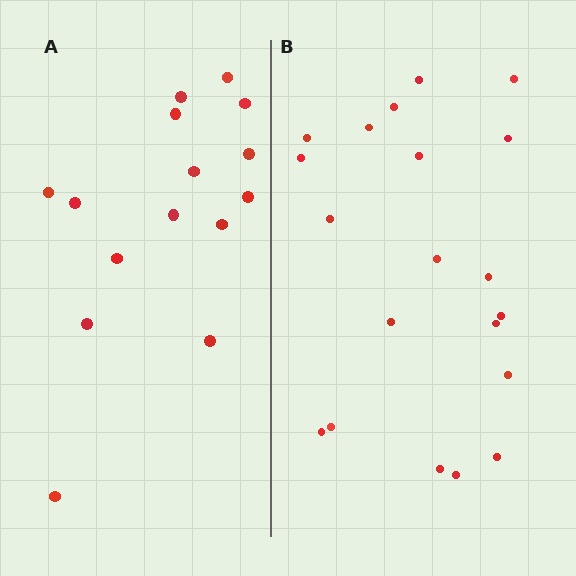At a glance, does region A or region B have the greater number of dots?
Region B (the right region) has more dots.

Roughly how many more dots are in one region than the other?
Region B has about 5 more dots than region A.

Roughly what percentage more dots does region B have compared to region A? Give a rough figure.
About 35% more.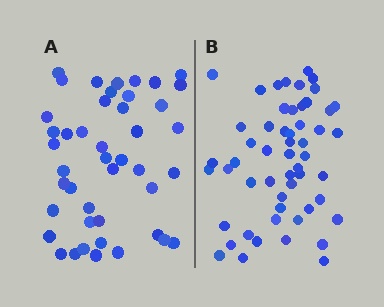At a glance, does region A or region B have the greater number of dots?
Region B (the right region) has more dots.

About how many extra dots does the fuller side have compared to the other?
Region B has roughly 10 or so more dots than region A.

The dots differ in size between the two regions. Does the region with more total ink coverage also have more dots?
No. Region A has more total ink coverage because its dots are larger, but region B actually contains more individual dots. Total area can be misleading — the number of items is what matters here.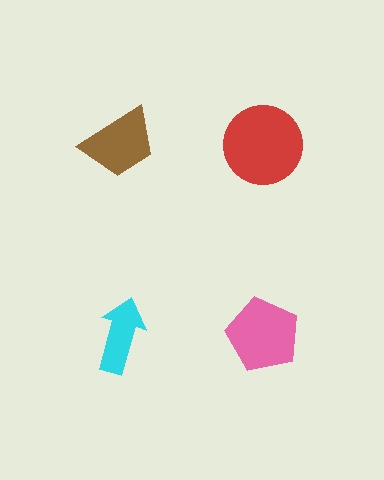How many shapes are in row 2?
2 shapes.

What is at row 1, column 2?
A red circle.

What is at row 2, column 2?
A pink pentagon.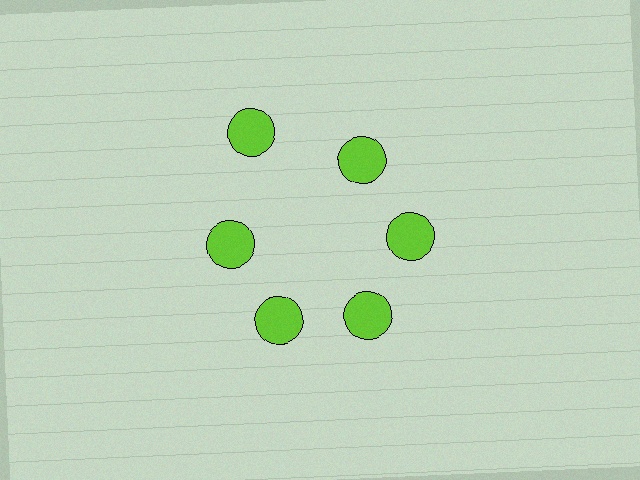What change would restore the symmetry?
The symmetry would be restored by moving it inward, back onto the ring so that all 6 circles sit at equal angles and equal distance from the center.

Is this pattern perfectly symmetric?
No. The 6 lime circles are arranged in a ring, but one element near the 11 o'clock position is pushed outward from the center, breaking the 6-fold rotational symmetry.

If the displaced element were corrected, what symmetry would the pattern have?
It would have 6-fold rotational symmetry — the pattern would map onto itself every 60 degrees.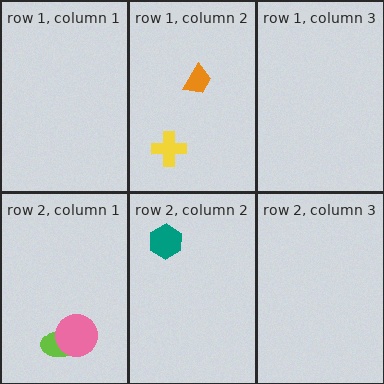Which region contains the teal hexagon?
The row 2, column 2 region.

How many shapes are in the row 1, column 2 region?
2.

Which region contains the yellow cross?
The row 1, column 2 region.